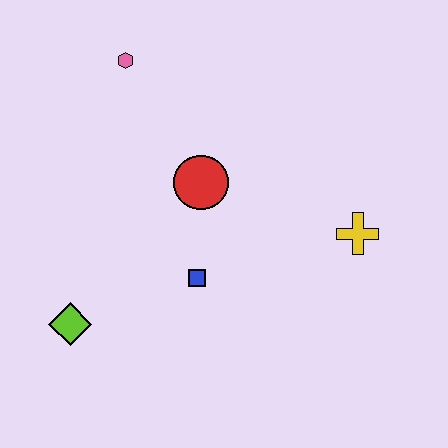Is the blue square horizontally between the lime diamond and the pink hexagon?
No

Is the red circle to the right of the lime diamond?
Yes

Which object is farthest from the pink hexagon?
The yellow cross is farthest from the pink hexagon.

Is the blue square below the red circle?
Yes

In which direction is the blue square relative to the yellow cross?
The blue square is to the left of the yellow cross.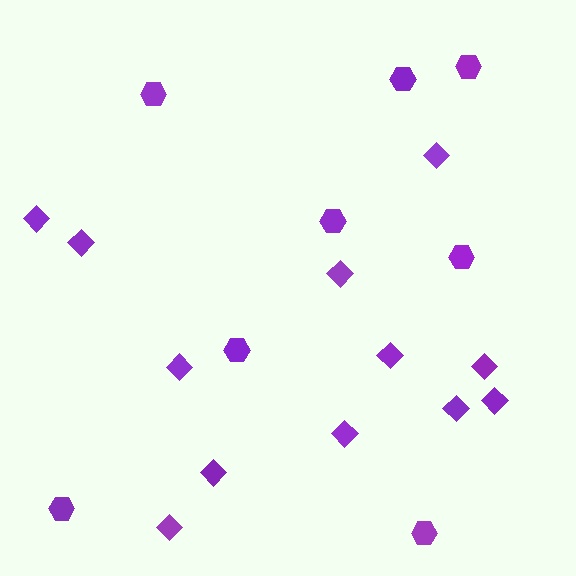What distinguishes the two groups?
There are 2 groups: one group of hexagons (8) and one group of diamonds (12).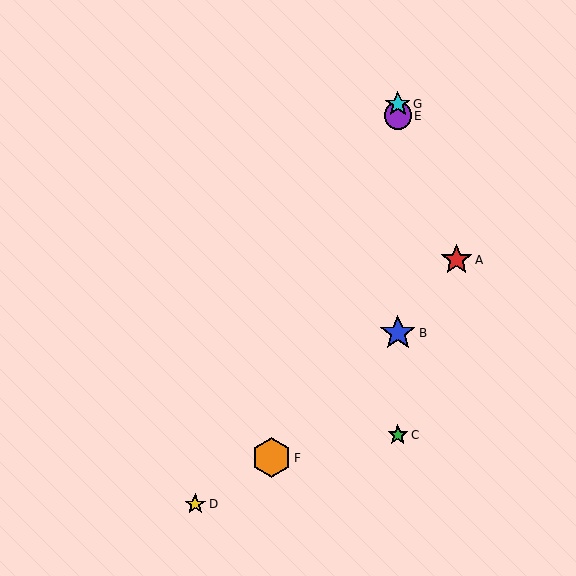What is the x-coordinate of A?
Object A is at x≈457.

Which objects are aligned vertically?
Objects B, C, E, G are aligned vertically.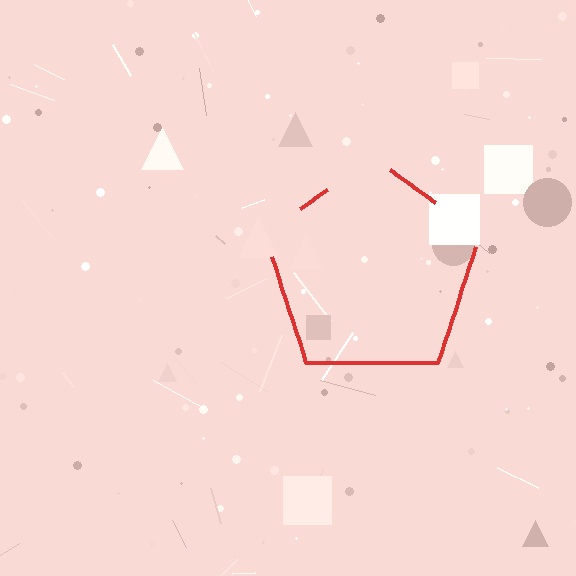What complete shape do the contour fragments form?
The contour fragments form a pentagon.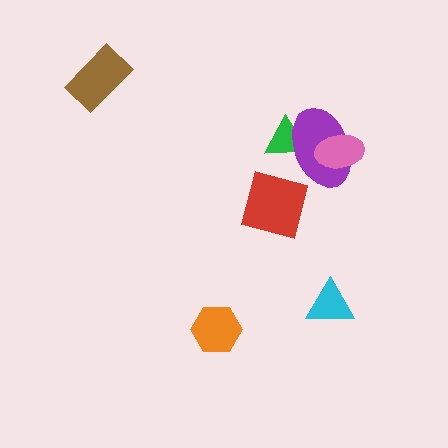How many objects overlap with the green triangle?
1 object overlaps with the green triangle.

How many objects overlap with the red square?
0 objects overlap with the red square.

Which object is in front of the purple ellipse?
The pink ellipse is in front of the purple ellipse.